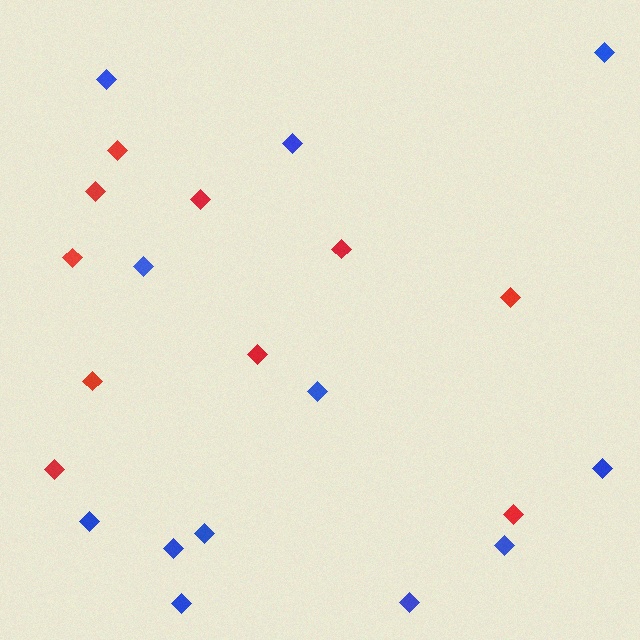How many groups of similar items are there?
There are 2 groups: one group of red diamonds (10) and one group of blue diamonds (12).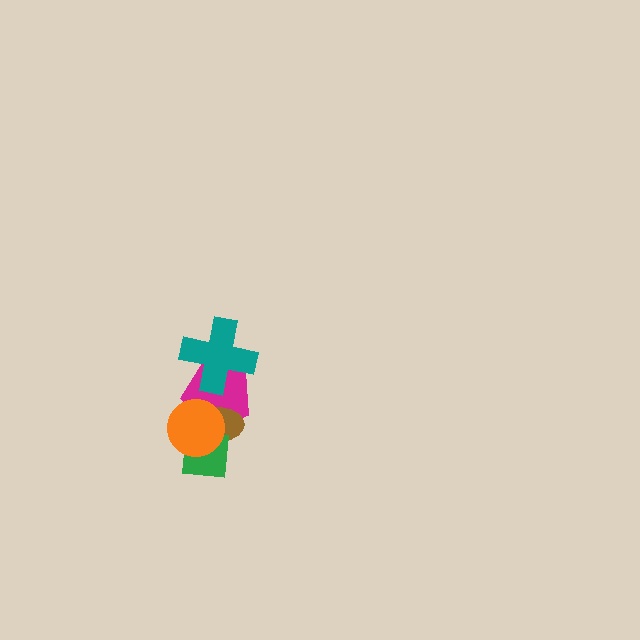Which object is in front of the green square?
The orange circle is in front of the green square.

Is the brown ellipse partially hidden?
Yes, it is partially covered by another shape.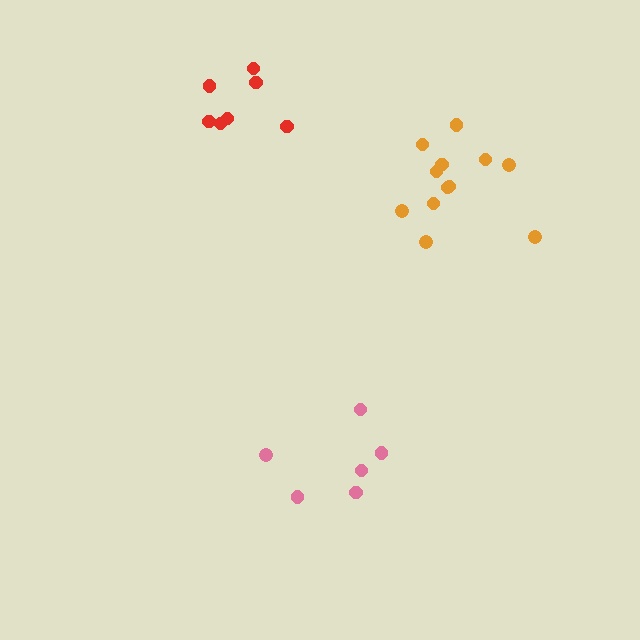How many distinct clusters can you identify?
There are 3 distinct clusters.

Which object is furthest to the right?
The orange cluster is rightmost.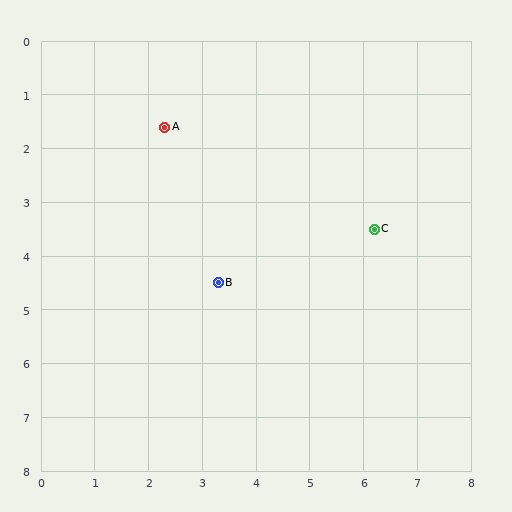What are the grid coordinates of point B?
Point B is at approximately (3.3, 4.5).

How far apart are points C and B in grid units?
Points C and B are about 3.1 grid units apart.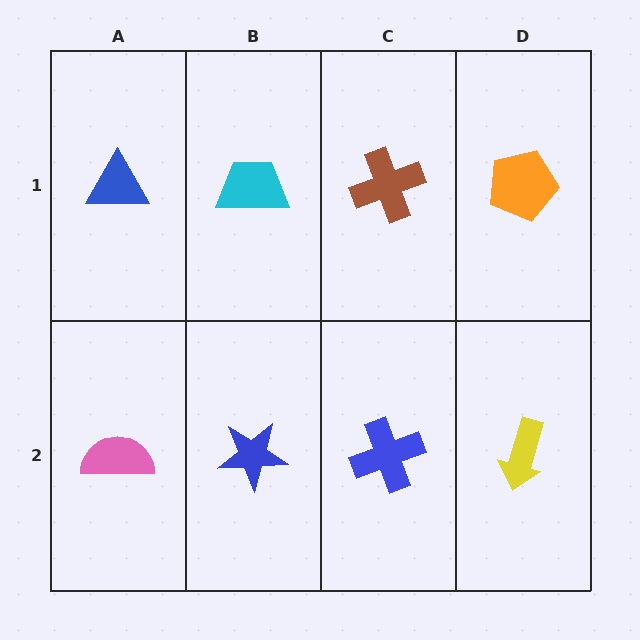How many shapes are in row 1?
4 shapes.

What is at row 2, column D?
A yellow arrow.